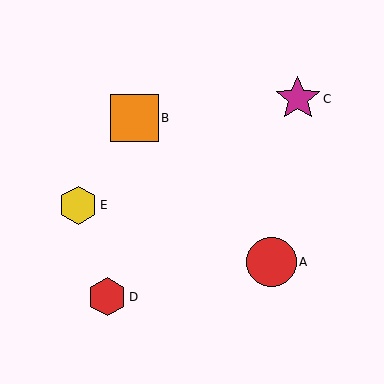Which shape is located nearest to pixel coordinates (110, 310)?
The red hexagon (labeled D) at (107, 297) is nearest to that location.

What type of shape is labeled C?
Shape C is a magenta star.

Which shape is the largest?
The red circle (labeled A) is the largest.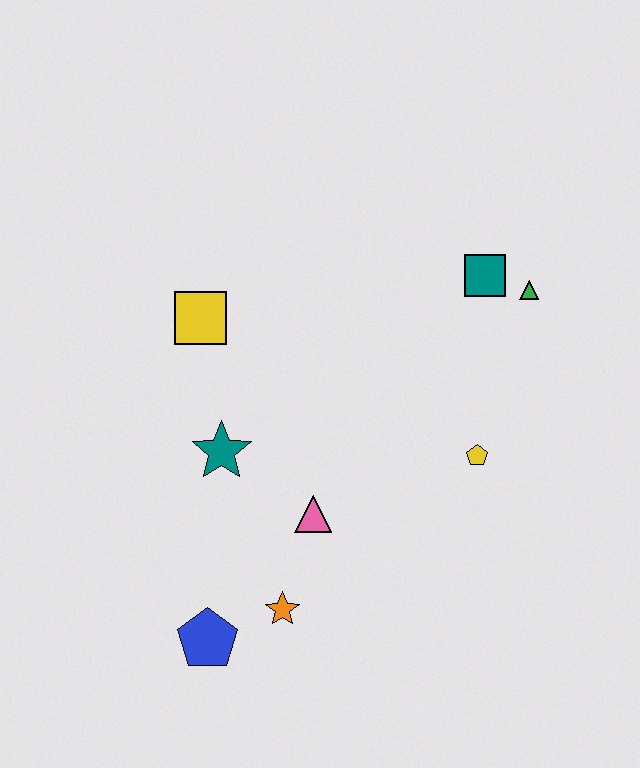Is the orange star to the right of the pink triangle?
No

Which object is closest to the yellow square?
The teal star is closest to the yellow square.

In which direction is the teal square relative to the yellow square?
The teal square is to the right of the yellow square.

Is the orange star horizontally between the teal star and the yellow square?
No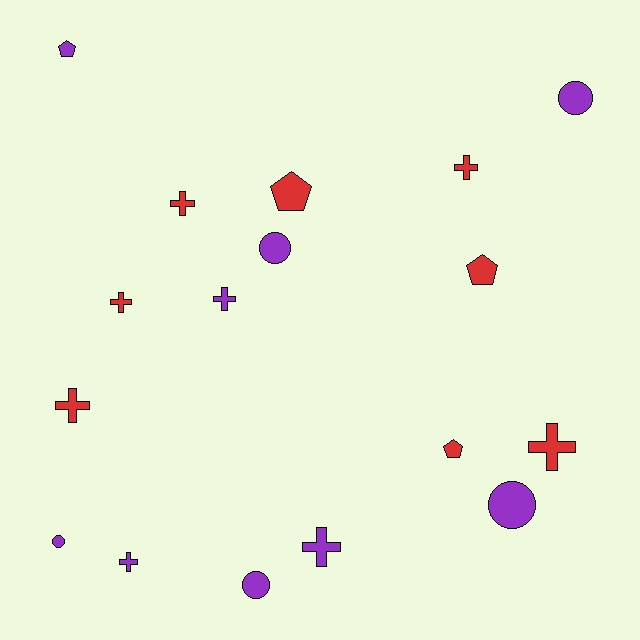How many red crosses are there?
There are 5 red crosses.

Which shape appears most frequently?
Cross, with 8 objects.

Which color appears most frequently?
Purple, with 9 objects.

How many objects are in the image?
There are 17 objects.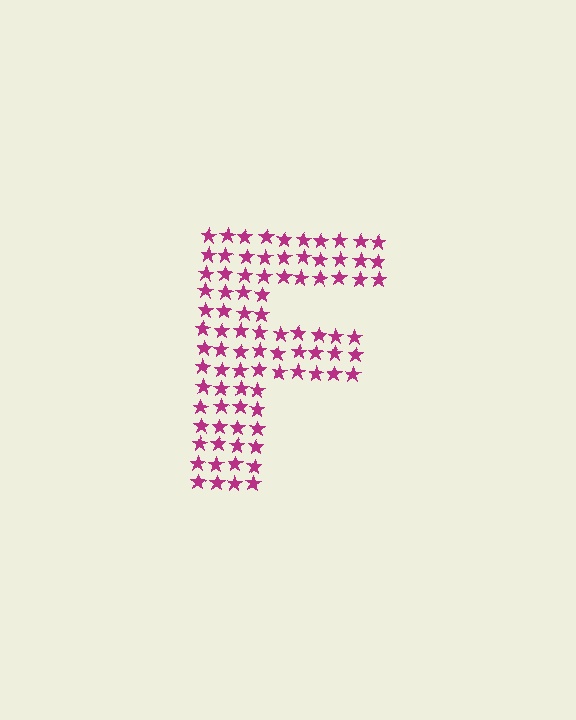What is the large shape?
The large shape is the letter F.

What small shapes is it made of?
It is made of small stars.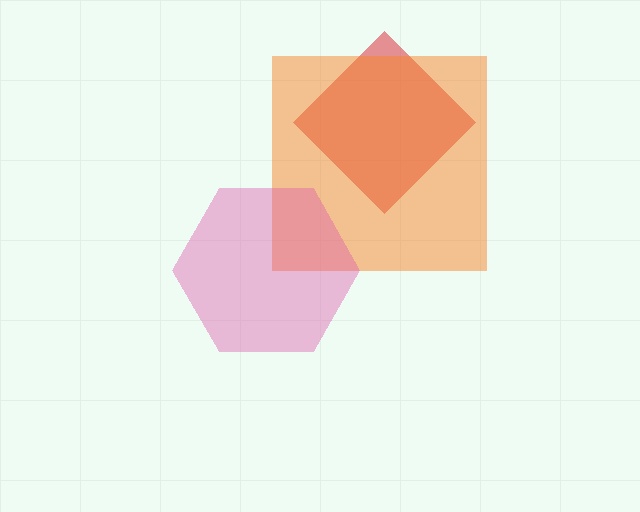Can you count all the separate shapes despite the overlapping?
Yes, there are 3 separate shapes.